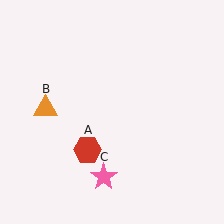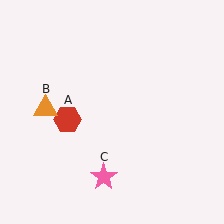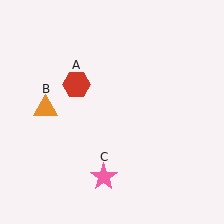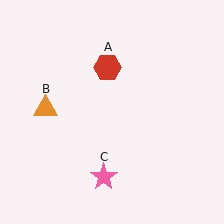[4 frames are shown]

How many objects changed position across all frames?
1 object changed position: red hexagon (object A).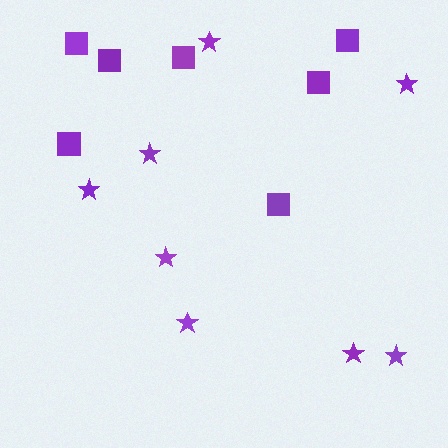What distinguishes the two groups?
There are 2 groups: one group of squares (7) and one group of stars (8).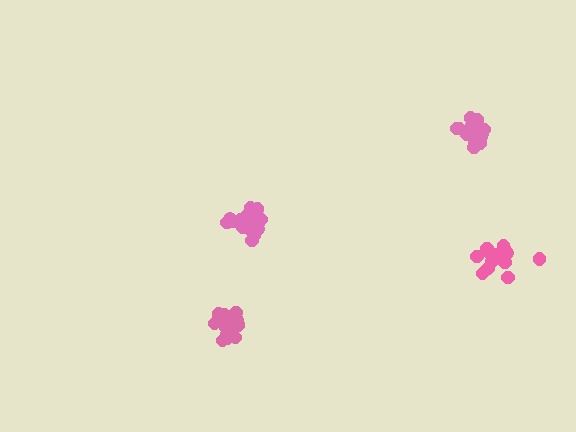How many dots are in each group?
Group 1: 19 dots, Group 2: 20 dots, Group 3: 15 dots, Group 4: 18 dots (72 total).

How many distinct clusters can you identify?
There are 4 distinct clusters.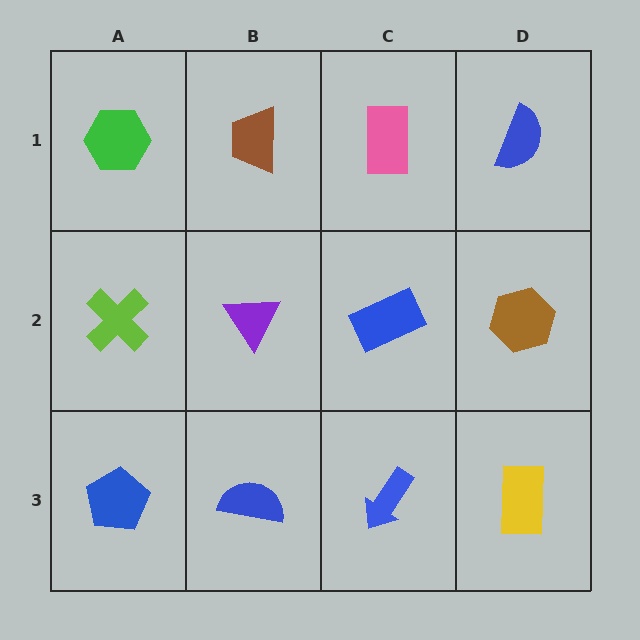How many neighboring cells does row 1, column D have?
2.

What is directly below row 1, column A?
A lime cross.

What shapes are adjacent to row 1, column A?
A lime cross (row 2, column A), a brown trapezoid (row 1, column B).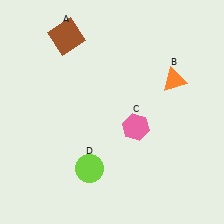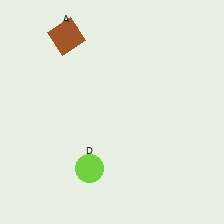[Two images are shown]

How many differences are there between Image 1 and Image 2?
There are 2 differences between the two images.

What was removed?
The orange triangle (B), the pink hexagon (C) were removed in Image 2.